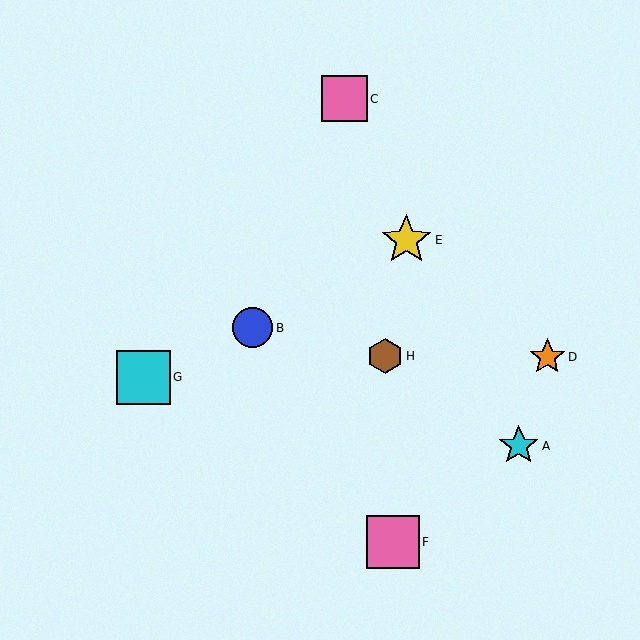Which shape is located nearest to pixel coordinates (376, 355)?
The brown hexagon (labeled H) at (385, 356) is nearest to that location.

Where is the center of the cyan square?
The center of the cyan square is at (143, 377).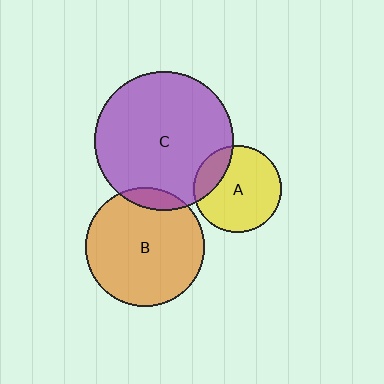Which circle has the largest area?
Circle C (purple).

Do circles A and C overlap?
Yes.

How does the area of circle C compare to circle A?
Approximately 2.5 times.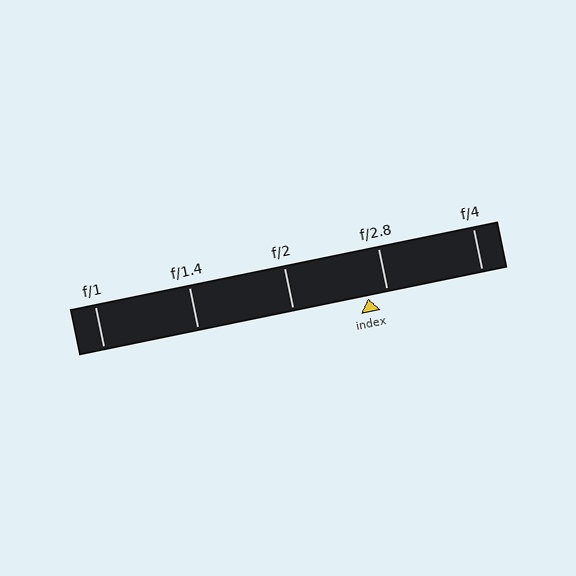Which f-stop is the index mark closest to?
The index mark is closest to f/2.8.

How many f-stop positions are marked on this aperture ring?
There are 5 f-stop positions marked.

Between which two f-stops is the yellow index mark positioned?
The index mark is between f/2 and f/2.8.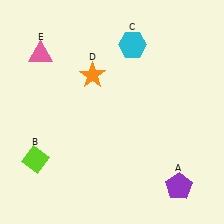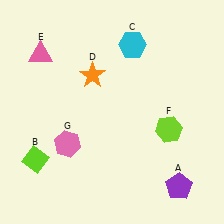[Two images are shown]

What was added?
A lime hexagon (F), a pink hexagon (G) were added in Image 2.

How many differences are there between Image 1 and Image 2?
There are 2 differences between the two images.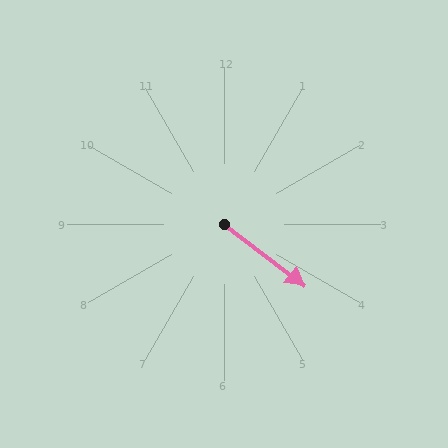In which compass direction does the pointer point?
Southeast.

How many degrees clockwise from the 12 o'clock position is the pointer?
Approximately 127 degrees.